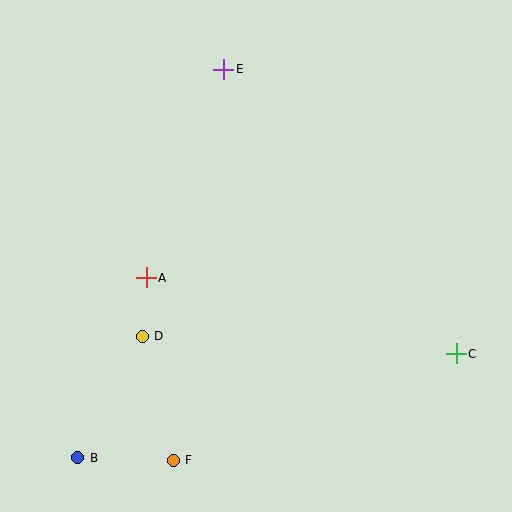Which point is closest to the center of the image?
Point A at (146, 278) is closest to the center.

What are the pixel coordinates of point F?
Point F is at (173, 460).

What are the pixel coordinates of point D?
Point D is at (142, 336).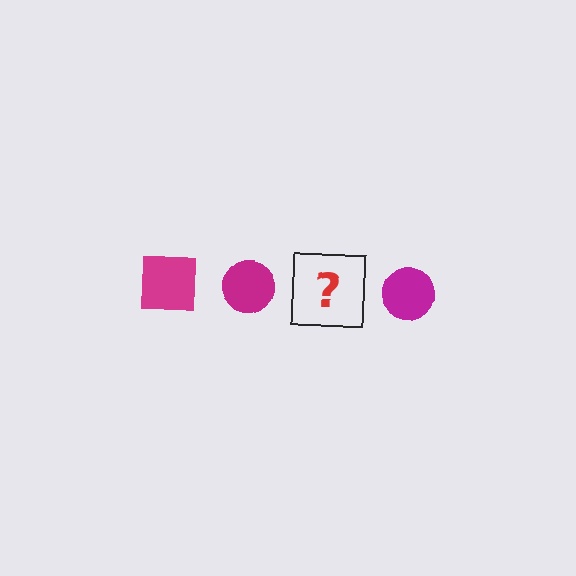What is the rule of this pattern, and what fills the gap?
The rule is that the pattern cycles through square, circle shapes in magenta. The gap should be filled with a magenta square.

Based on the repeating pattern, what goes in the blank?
The blank should be a magenta square.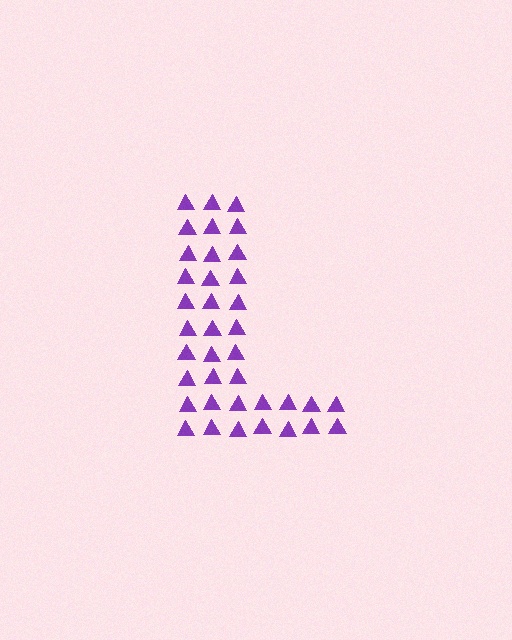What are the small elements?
The small elements are triangles.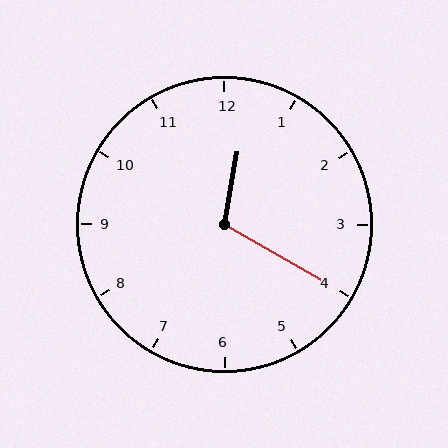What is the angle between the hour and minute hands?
Approximately 110 degrees.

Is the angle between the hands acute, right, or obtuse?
It is obtuse.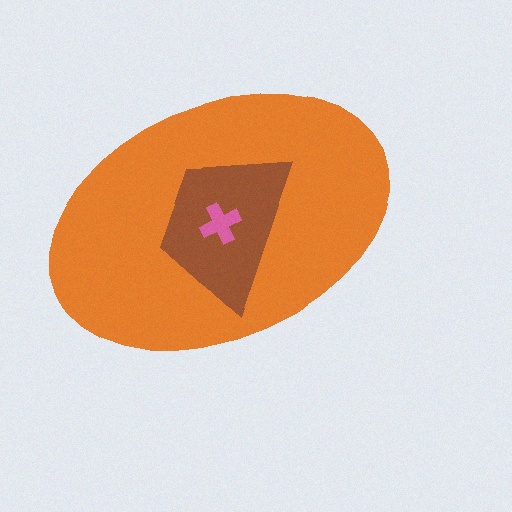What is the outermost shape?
The orange ellipse.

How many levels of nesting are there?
3.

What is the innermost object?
The pink cross.